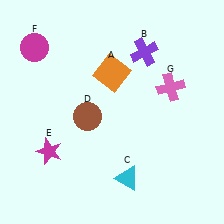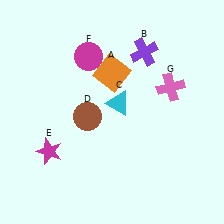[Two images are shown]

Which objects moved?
The objects that moved are: the cyan triangle (C), the magenta circle (F).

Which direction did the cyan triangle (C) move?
The cyan triangle (C) moved up.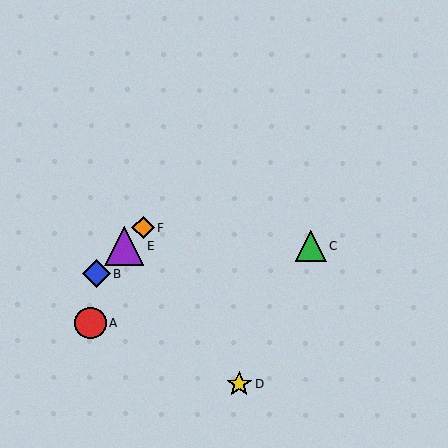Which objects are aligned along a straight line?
Objects B, E, F are aligned along a straight line.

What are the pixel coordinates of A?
Object A is at (90, 323).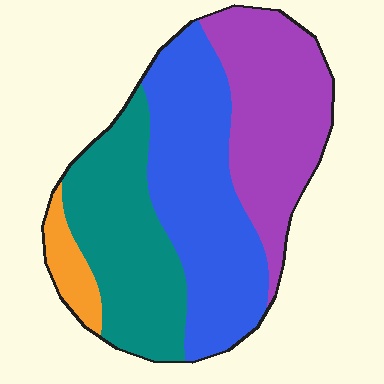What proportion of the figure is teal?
Teal takes up about one quarter (1/4) of the figure.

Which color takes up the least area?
Orange, at roughly 5%.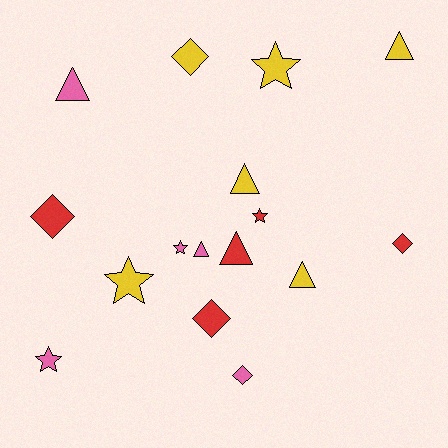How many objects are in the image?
There are 16 objects.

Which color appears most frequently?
Yellow, with 6 objects.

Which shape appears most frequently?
Triangle, with 6 objects.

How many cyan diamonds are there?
There are no cyan diamonds.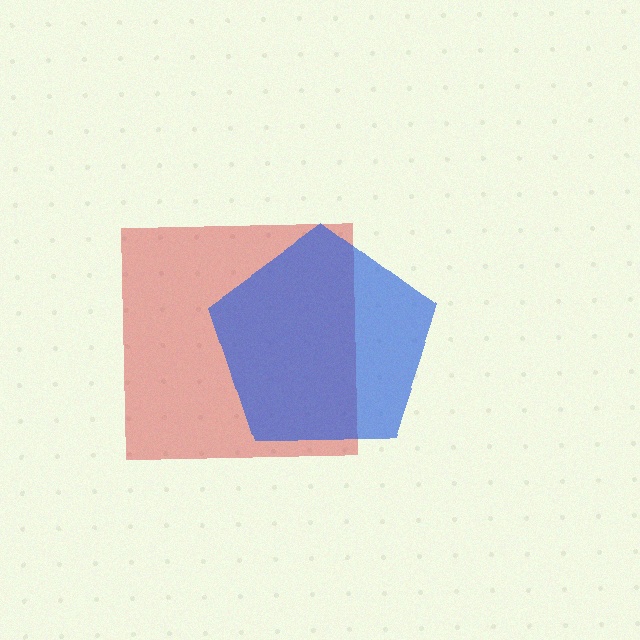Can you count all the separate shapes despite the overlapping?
Yes, there are 2 separate shapes.